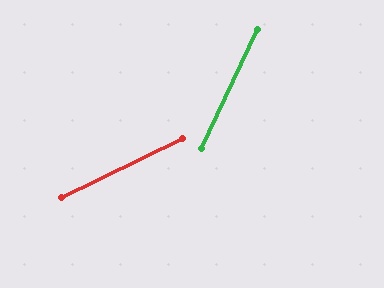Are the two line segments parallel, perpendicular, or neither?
Neither parallel nor perpendicular — they differ by about 39°.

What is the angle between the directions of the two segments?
Approximately 39 degrees.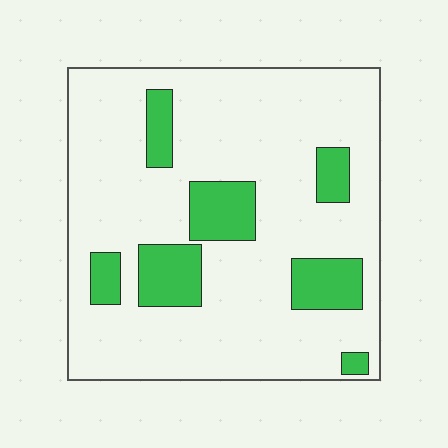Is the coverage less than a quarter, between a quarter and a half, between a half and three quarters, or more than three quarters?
Less than a quarter.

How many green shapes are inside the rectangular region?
7.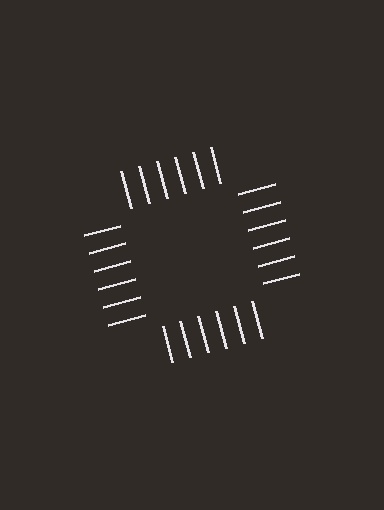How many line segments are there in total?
24 — 6 along each of the 4 edges.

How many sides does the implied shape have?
4 sides — the line-ends trace a square.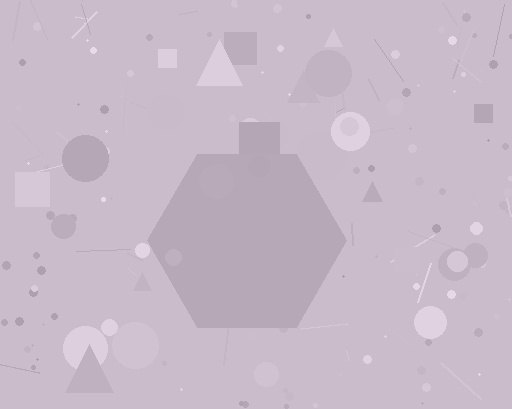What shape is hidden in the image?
A hexagon is hidden in the image.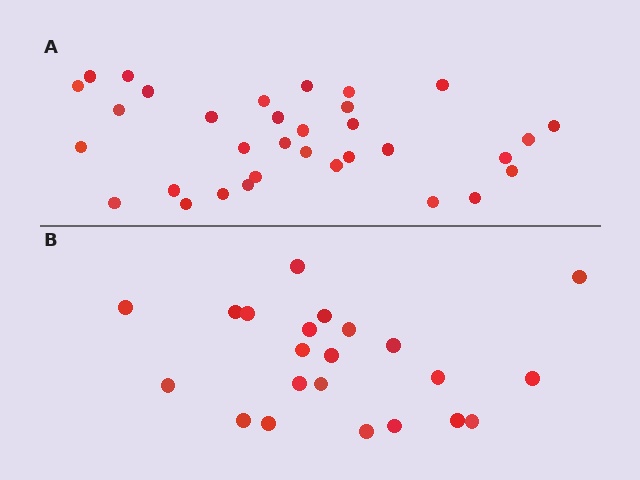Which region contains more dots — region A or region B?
Region A (the top region) has more dots.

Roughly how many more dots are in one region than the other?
Region A has roughly 12 or so more dots than region B.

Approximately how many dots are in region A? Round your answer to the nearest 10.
About 30 dots. (The exact count is 33, which rounds to 30.)